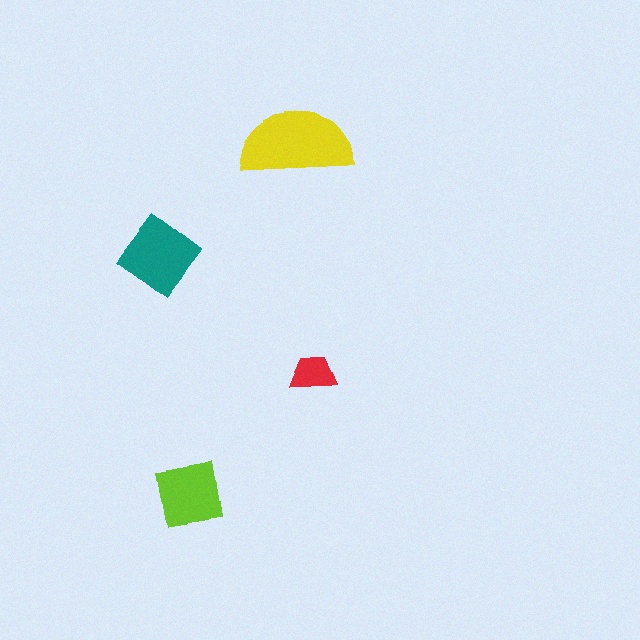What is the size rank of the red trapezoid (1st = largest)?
4th.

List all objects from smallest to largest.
The red trapezoid, the lime square, the teal diamond, the yellow semicircle.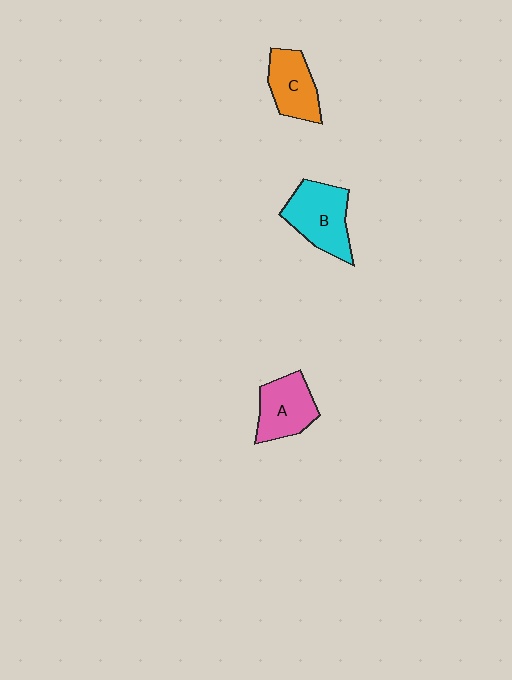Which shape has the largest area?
Shape B (cyan).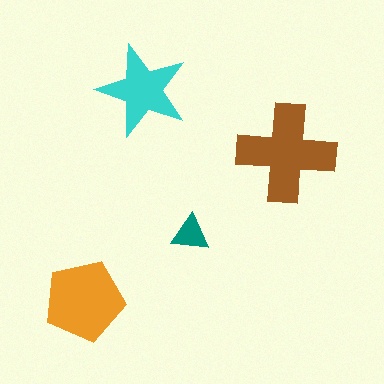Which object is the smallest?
The teal triangle.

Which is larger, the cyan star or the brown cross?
The brown cross.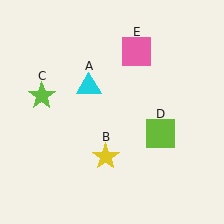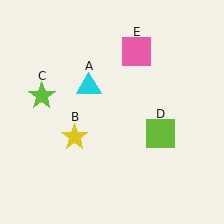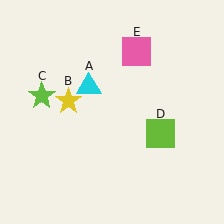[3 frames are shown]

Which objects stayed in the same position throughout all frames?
Cyan triangle (object A) and lime star (object C) and lime square (object D) and pink square (object E) remained stationary.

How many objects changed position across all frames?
1 object changed position: yellow star (object B).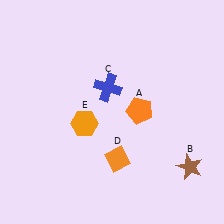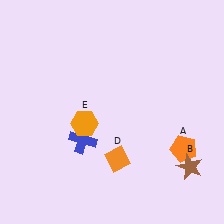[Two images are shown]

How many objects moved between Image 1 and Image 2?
2 objects moved between the two images.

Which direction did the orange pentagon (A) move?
The orange pentagon (A) moved right.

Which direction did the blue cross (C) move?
The blue cross (C) moved down.